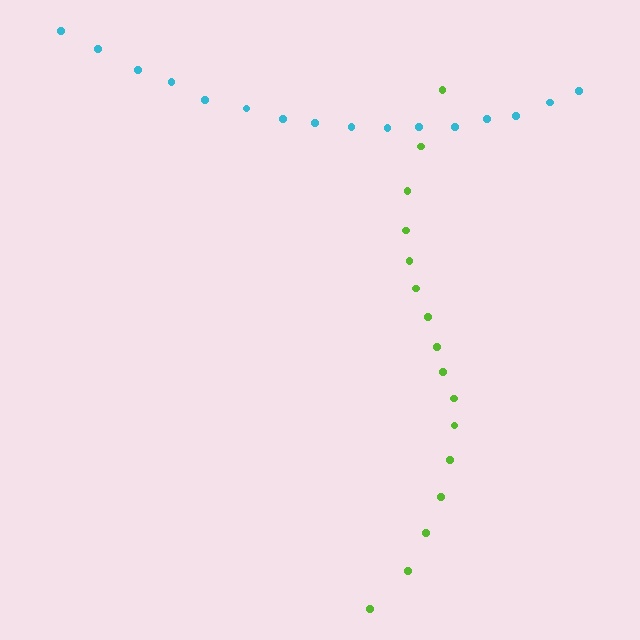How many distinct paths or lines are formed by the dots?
There are 2 distinct paths.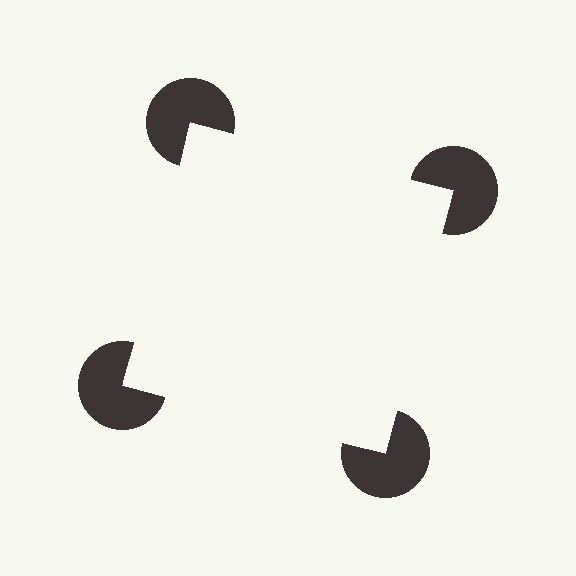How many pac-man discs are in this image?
There are 4 — one at each vertex of the illusory square.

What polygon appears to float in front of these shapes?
An illusory square — its edges are inferred from the aligned wedge cuts in the pac-man discs, not physically drawn.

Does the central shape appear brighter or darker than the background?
It typically appears slightly brighter than the background, even though no actual brightness change is drawn.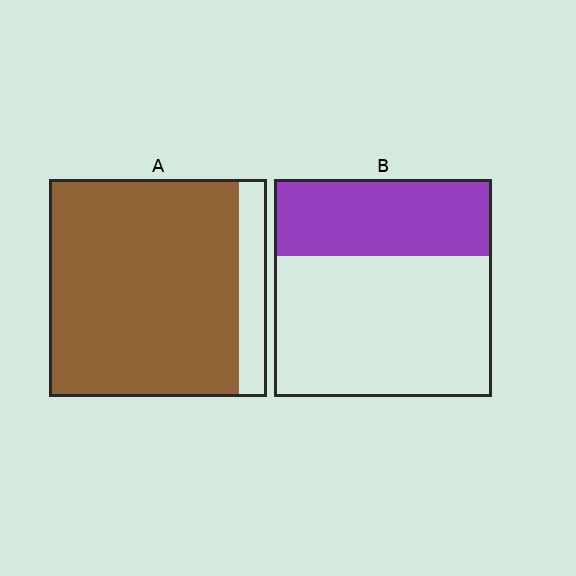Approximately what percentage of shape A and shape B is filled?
A is approximately 85% and B is approximately 35%.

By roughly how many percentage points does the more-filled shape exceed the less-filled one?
By roughly 50 percentage points (A over B).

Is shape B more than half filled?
No.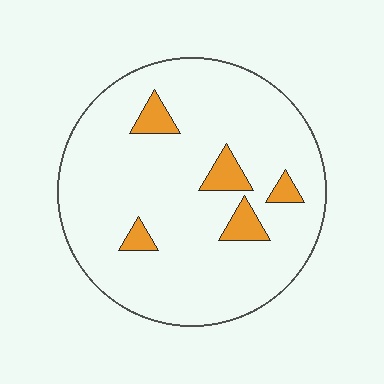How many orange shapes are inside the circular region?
5.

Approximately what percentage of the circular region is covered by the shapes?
Approximately 10%.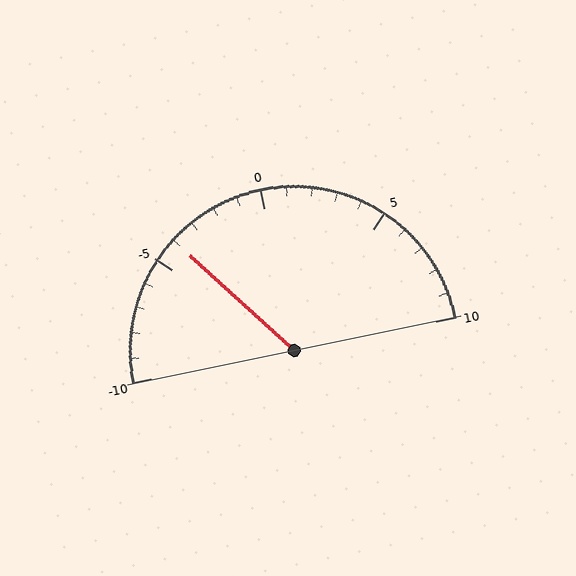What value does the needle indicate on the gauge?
The needle indicates approximately -4.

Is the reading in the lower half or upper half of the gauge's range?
The reading is in the lower half of the range (-10 to 10).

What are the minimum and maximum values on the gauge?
The gauge ranges from -10 to 10.